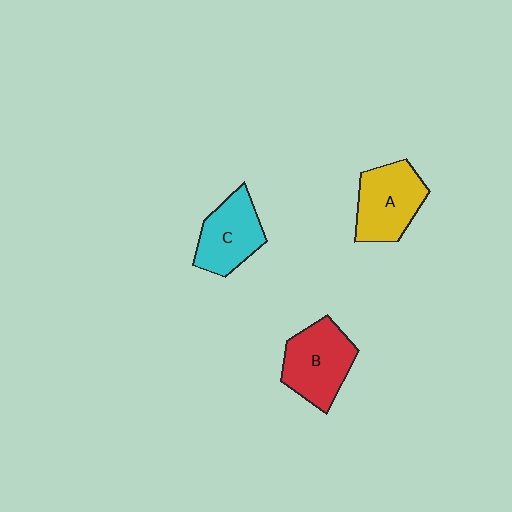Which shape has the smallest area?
Shape C (cyan).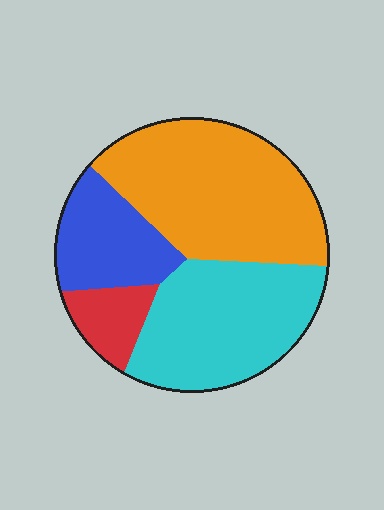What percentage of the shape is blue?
Blue takes up between a sixth and a third of the shape.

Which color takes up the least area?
Red, at roughly 10%.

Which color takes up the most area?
Orange, at roughly 40%.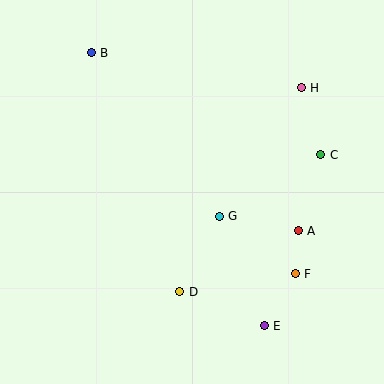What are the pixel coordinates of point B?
Point B is at (91, 53).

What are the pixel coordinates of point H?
Point H is at (301, 88).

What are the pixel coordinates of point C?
Point C is at (321, 155).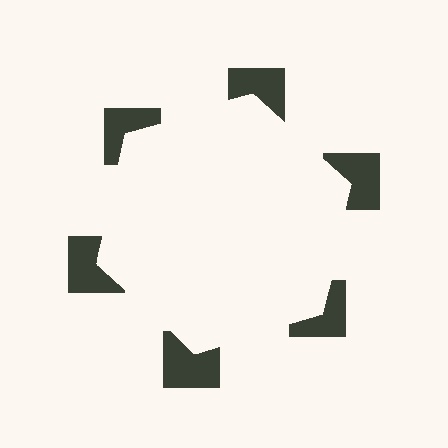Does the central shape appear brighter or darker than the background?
It typically appears slightly brighter than the background, even though no actual brightness change is drawn.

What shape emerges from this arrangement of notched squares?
An illusory hexagon — its edges are inferred from the aligned wedge cuts in the notched squares, not physically drawn.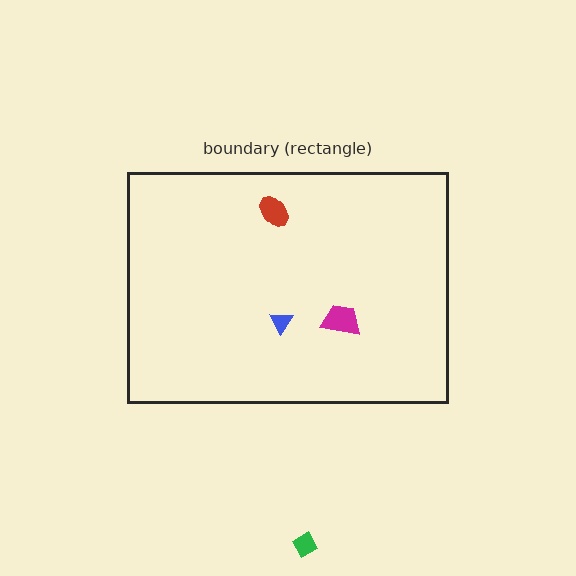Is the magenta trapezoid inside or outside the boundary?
Inside.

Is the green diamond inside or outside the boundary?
Outside.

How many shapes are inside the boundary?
3 inside, 1 outside.